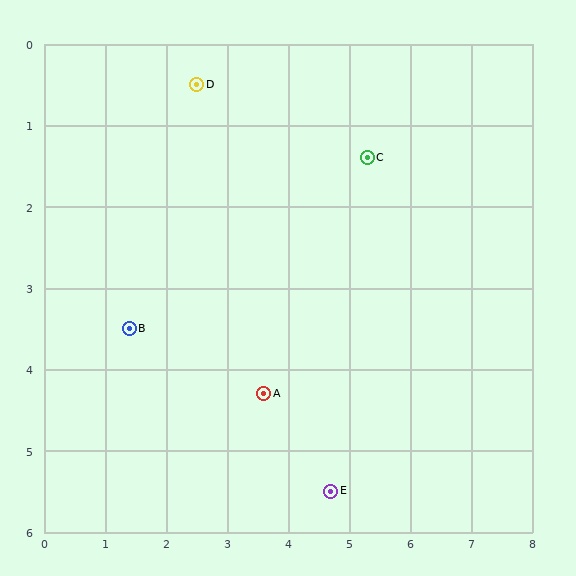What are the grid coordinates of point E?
Point E is at approximately (4.7, 5.5).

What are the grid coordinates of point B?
Point B is at approximately (1.4, 3.5).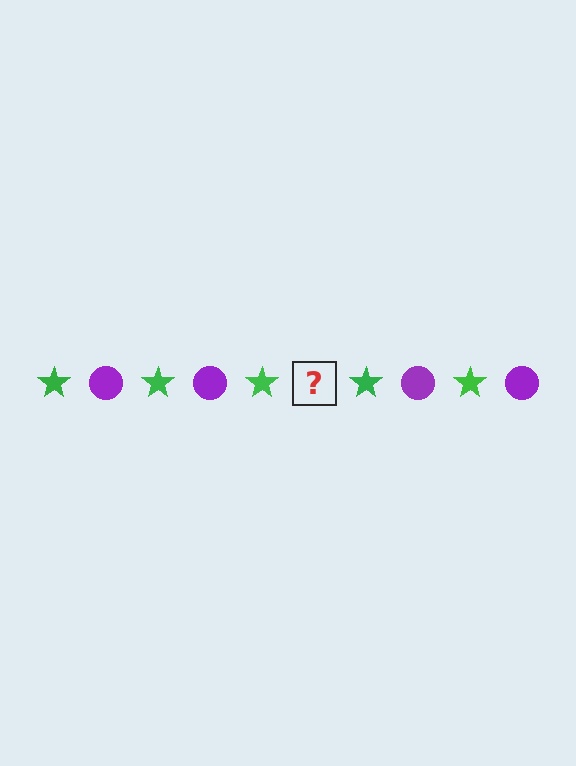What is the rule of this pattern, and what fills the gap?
The rule is that the pattern alternates between green star and purple circle. The gap should be filled with a purple circle.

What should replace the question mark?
The question mark should be replaced with a purple circle.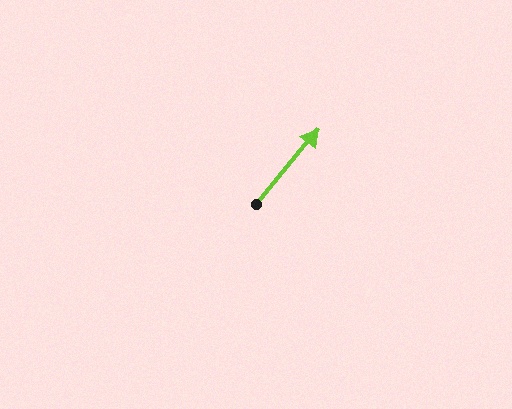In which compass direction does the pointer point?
Northeast.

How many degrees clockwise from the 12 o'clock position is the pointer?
Approximately 40 degrees.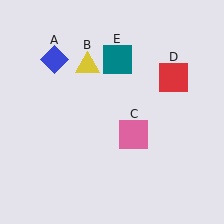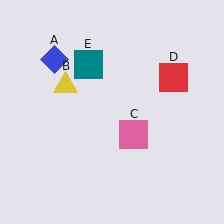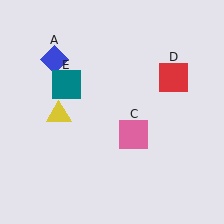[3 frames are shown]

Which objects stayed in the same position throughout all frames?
Blue diamond (object A) and pink square (object C) and red square (object D) remained stationary.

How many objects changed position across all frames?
2 objects changed position: yellow triangle (object B), teal square (object E).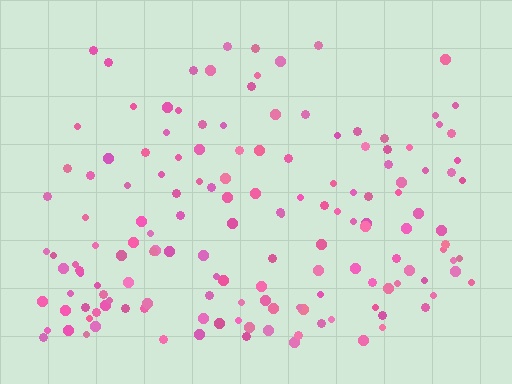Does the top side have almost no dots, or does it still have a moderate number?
Still a moderate number, just noticeably fewer than the bottom.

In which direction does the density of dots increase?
From top to bottom, with the bottom side densest.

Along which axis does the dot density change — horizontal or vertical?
Vertical.